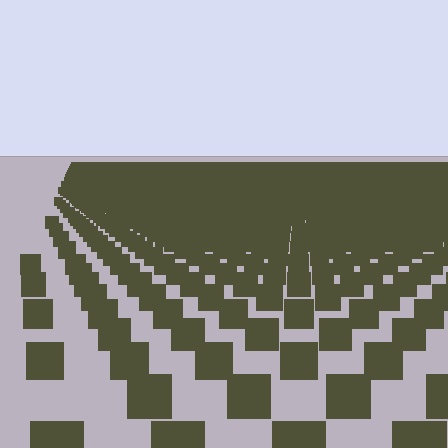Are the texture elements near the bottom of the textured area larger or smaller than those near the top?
Larger. Near the bottom, elements are closer to the viewer and appear at a bigger on-screen size.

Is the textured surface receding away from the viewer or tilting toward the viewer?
The surface is receding away from the viewer. Texture elements get smaller and denser toward the top.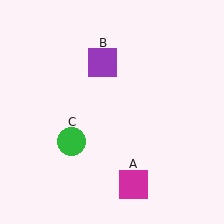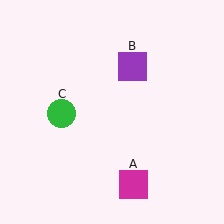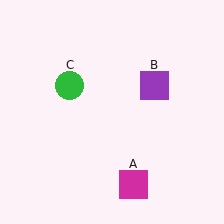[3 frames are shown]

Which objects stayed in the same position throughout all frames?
Magenta square (object A) remained stationary.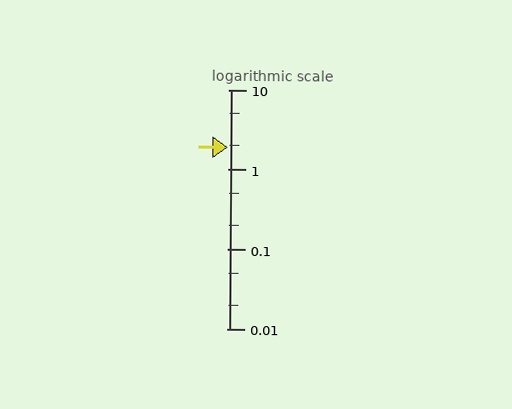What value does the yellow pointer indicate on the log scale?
The pointer indicates approximately 1.9.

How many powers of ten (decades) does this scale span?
The scale spans 3 decades, from 0.01 to 10.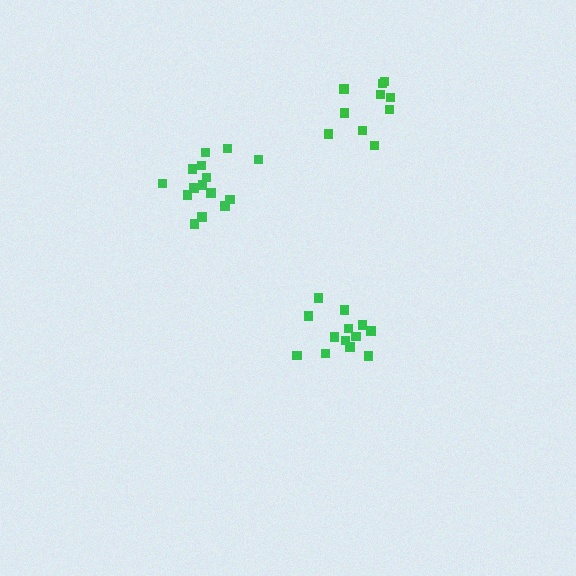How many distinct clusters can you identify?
There are 3 distinct clusters.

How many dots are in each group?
Group 1: 13 dots, Group 2: 10 dots, Group 3: 15 dots (38 total).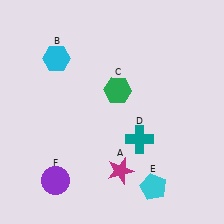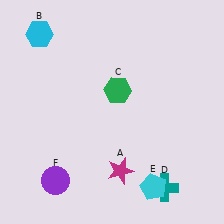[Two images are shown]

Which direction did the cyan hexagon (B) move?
The cyan hexagon (B) moved up.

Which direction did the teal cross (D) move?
The teal cross (D) moved down.